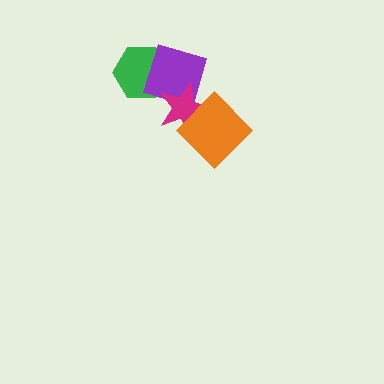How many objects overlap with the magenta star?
2 objects overlap with the magenta star.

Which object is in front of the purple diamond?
The magenta star is in front of the purple diamond.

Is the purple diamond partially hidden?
Yes, it is partially covered by another shape.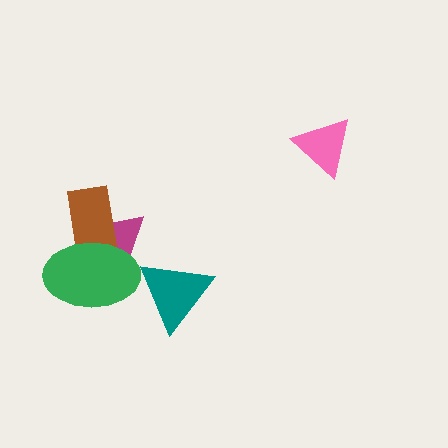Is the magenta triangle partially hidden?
Yes, it is partially covered by another shape.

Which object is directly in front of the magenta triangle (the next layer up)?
The brown rectangle is directly in front of the magenta triangle.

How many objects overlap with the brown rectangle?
2 objects overlap with the brown rectangle.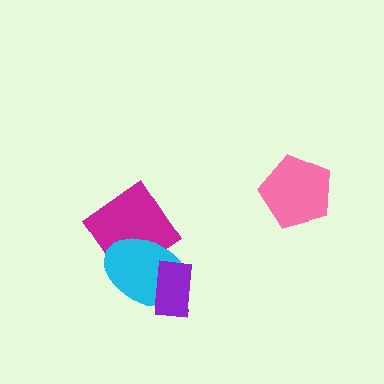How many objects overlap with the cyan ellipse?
2 objects overlap with the cyan ellipse.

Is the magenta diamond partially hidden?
Yes, it is partially covered by another shape.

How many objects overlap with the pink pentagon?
0 objects overlap with the pink pentagon.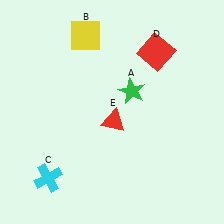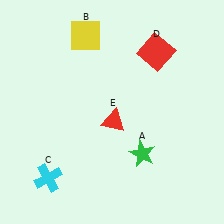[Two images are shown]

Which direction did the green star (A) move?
The green star (A) moved down.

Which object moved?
The green star (A) moved down.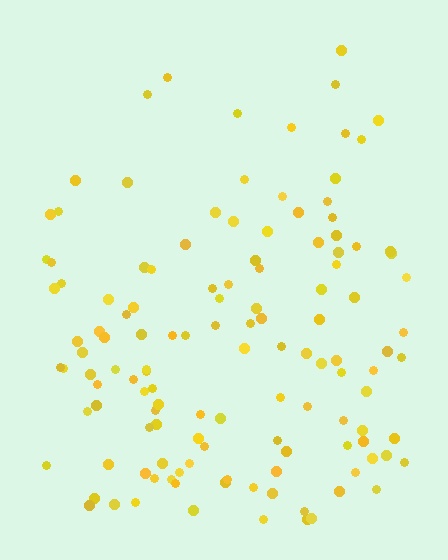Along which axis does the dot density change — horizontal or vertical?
Vertical.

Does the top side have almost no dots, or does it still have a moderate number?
Still a moderate number, just noticeably fewer than the bottom.